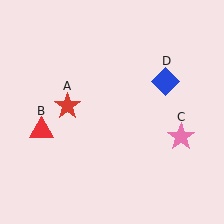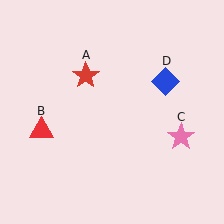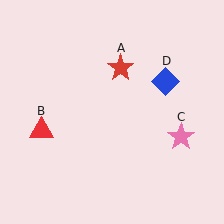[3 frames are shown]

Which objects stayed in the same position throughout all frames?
Red triangle (object B) and pink star (object C) and blue diamond (object D) remained stationary.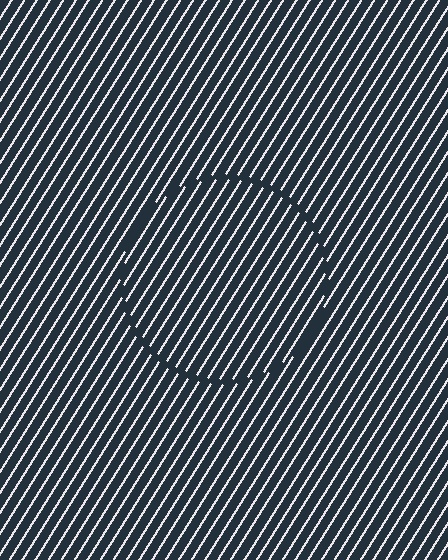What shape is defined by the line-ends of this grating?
An illusory circle. The interior of the shape contains the same grating, shifted by half a period — the contour is defined by the phase discontinuity where line-ends from the inner and outer gratings abut.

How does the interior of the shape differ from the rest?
The interior of the shape contains the same grating, shifted by half a period — the contour is defined by the phase discontinuity where line-ends from the inner and outer gratings abut.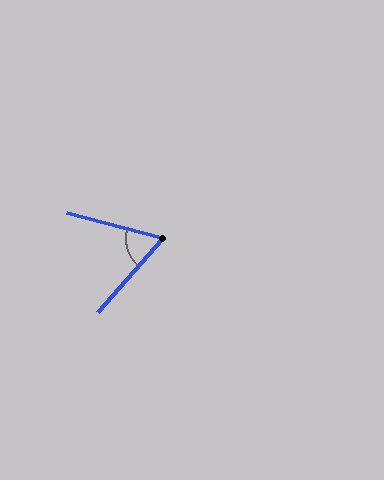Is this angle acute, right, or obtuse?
It is acute.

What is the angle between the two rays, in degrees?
Approximately 63 degrees.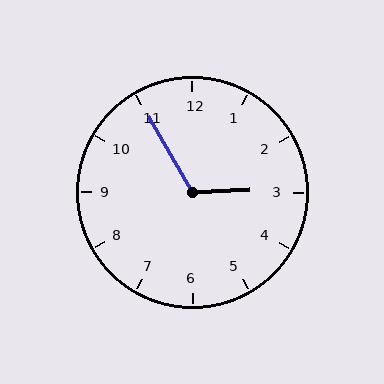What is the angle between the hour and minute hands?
Approximately 118 degrees.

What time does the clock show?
2:55.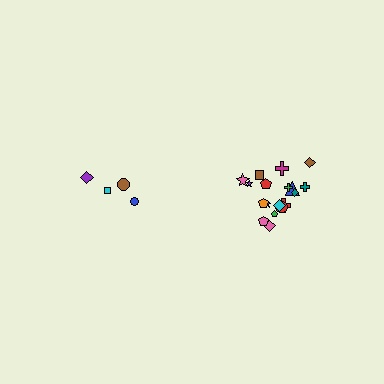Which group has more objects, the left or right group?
The right group.